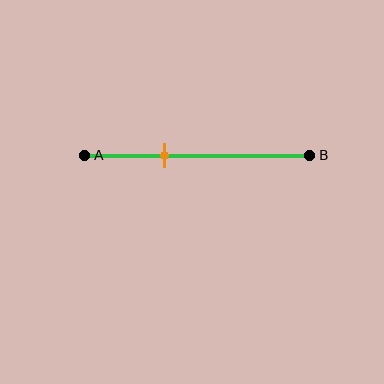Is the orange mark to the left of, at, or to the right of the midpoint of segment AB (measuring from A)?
The orange mark is to the left of the midpoint of segment AB.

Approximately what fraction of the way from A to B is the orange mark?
The orange mark is approximately 35% of the way from A to B.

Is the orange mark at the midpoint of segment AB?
No, the mark is at about 35% from A, not at the 50% midpoint.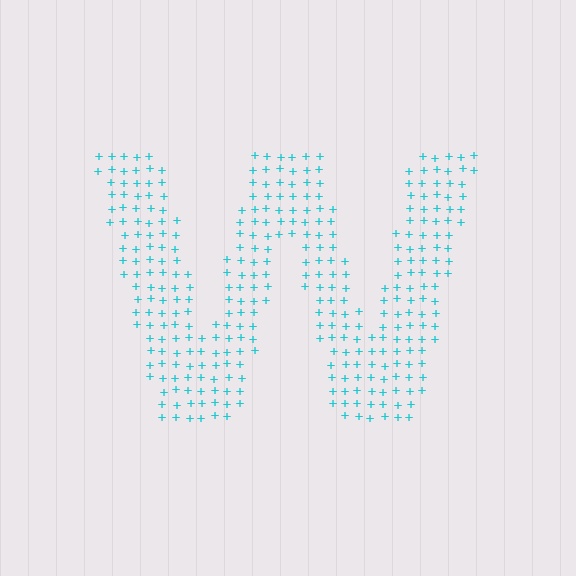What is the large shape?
The large shape is the letter W.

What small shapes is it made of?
It is made of small plus signs.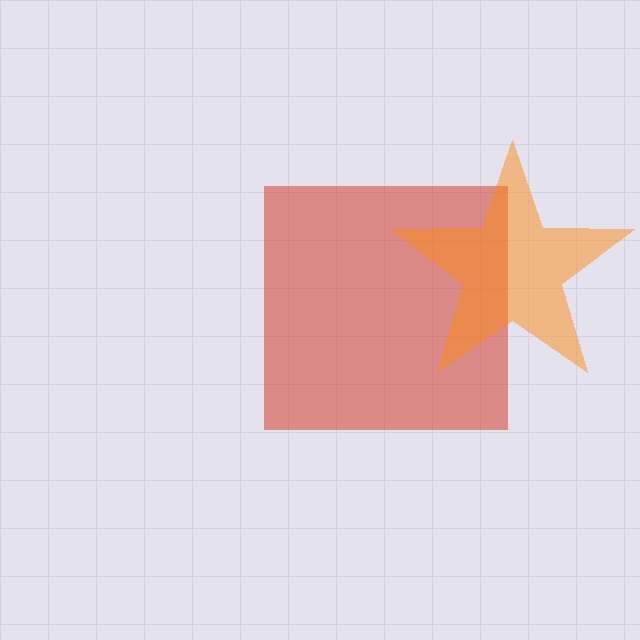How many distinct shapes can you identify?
There are 2 distinct shapes: a red square, an orange star.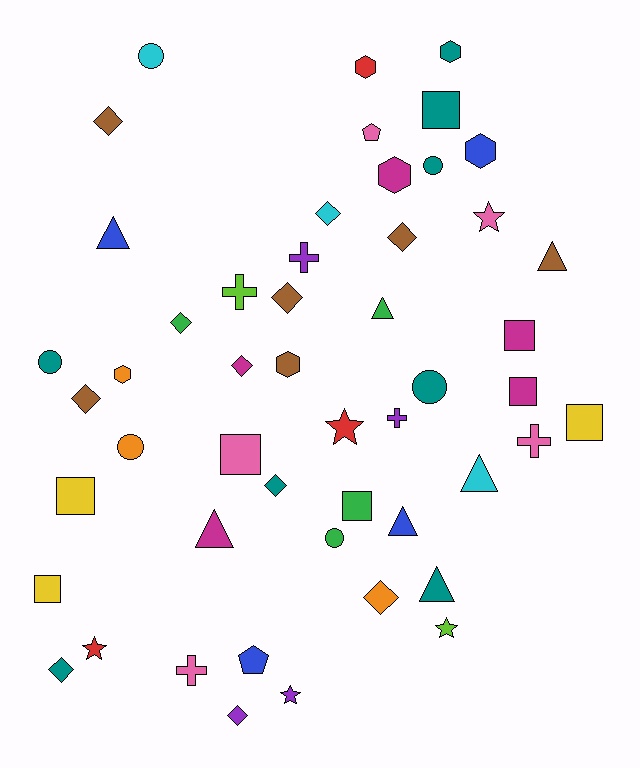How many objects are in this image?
There are 50 objects.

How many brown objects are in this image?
There are 6 brown objects.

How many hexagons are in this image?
There are 6 hexagons.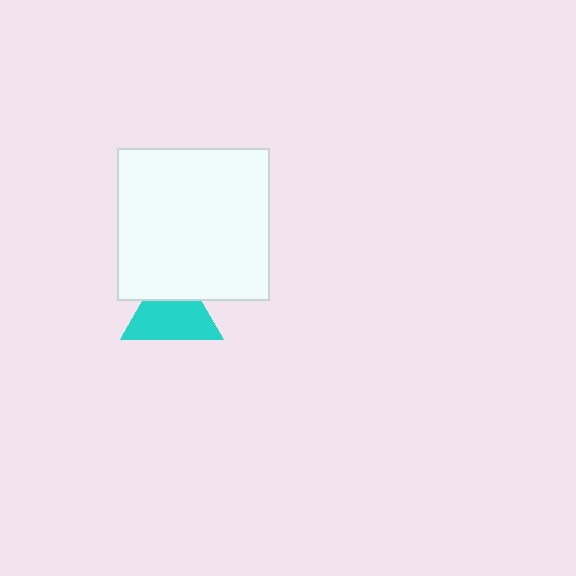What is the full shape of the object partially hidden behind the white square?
The partially hidden object is a cyan triangle.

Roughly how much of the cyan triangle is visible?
Most of it is visible (roughly 67%).